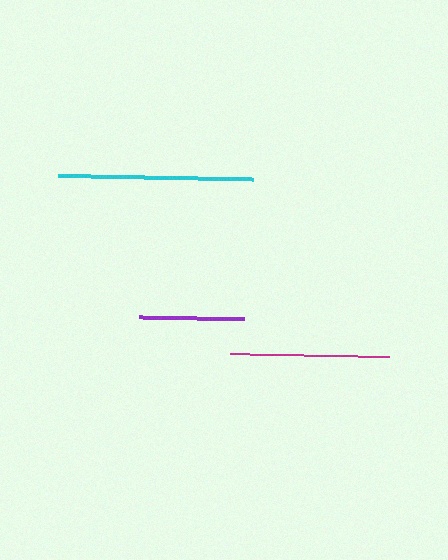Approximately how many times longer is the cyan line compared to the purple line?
The cyan line is approximately 1.9 times the length of the purple line.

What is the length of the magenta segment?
The magenta segment is approximately 159 pixels long.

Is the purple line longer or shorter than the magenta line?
The magenta line is longer than the purple line.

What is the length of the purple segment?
The purple segment is approximately 105 pixels long.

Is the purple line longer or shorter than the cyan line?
The cyan line is longer than the purple line.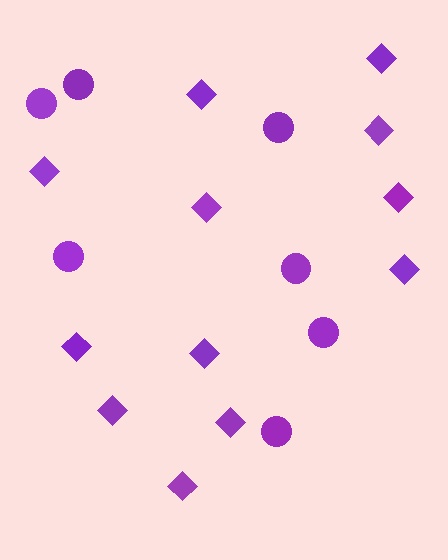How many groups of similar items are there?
There are 2 groups: one group of circles (7) and one group of diamonds (12).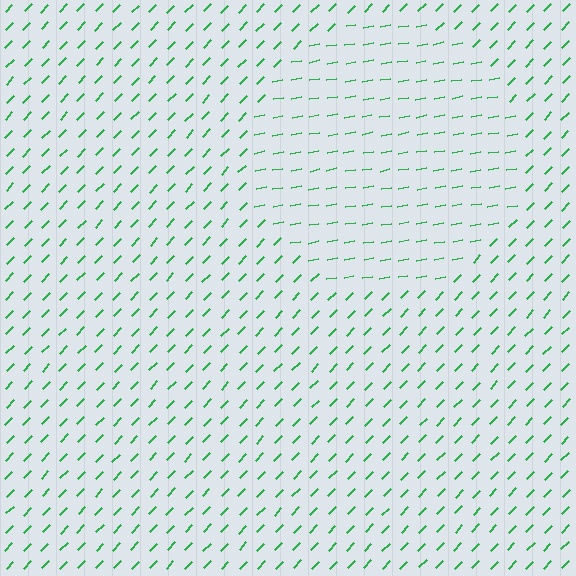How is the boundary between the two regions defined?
The boundary is defined purely by a change in line orientation (approximately 35 degrees difference). All lines are the same color and thickness.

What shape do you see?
I see a circle.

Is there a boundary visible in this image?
Yes, there is a texture boundary formed by a change in line orientation.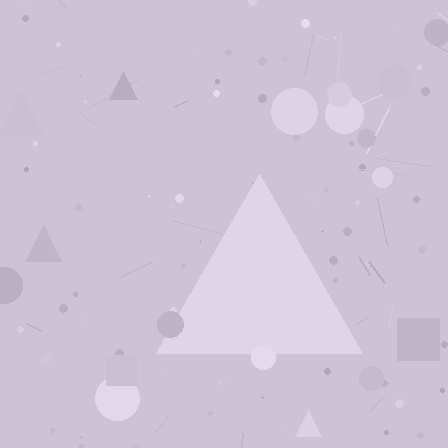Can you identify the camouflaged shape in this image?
The camouflaged shape is a triangle.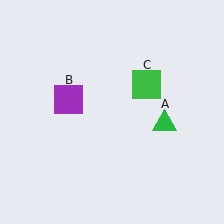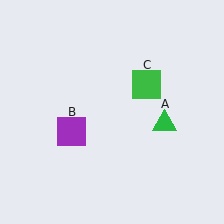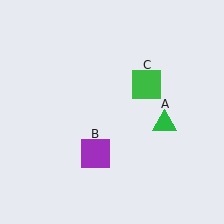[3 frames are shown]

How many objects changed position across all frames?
1 object changed position: purple square (object B).